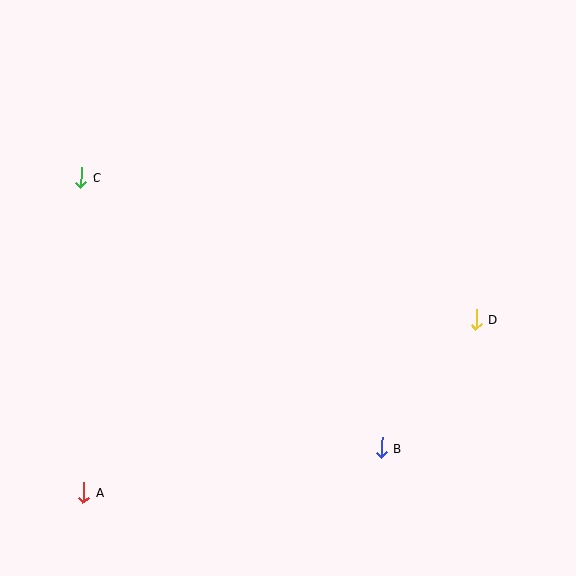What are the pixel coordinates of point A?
Point A is at (84, 493).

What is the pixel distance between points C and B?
The distance between C and B is 405 pixels.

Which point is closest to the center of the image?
Point B at (382, 448) is closest to the center.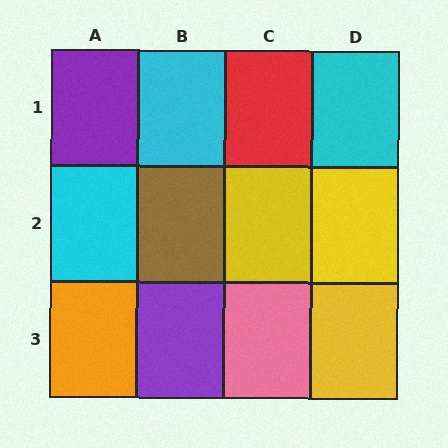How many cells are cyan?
3 cells are cyan.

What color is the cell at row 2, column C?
Yellow.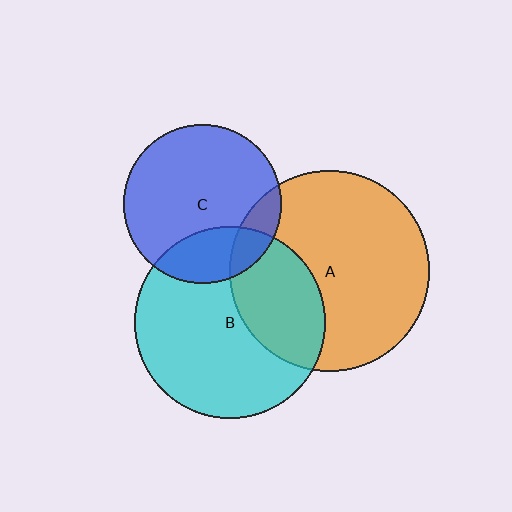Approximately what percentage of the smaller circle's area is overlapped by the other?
Approximately 15%.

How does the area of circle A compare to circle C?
Approximately 1.6 times.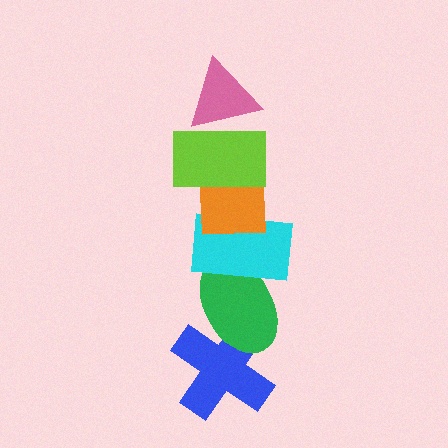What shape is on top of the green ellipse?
The cyan rectangle is on top of the green ellipse.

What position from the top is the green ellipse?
The green ellipse is 5th from the top.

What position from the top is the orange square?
The orange square is 3rd from the top.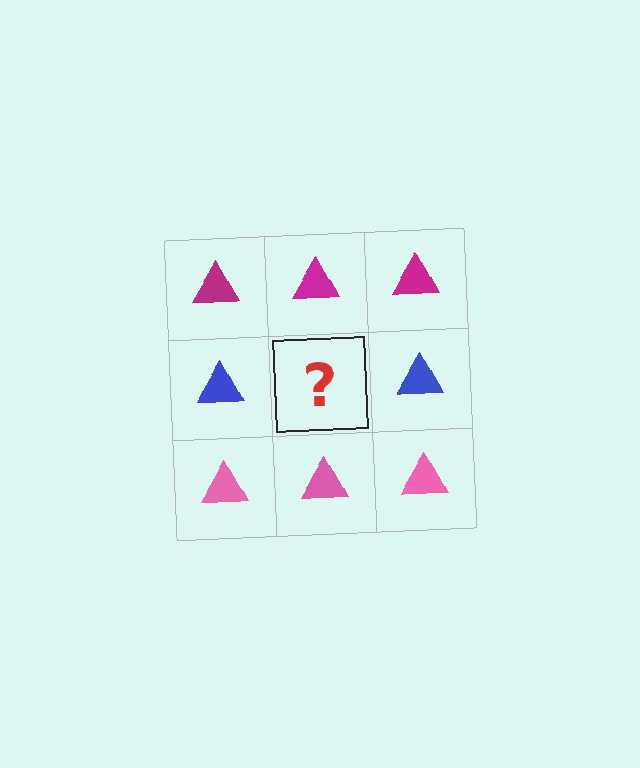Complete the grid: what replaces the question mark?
The question mark should be replaced with a blue triangle.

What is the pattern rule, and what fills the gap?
The rule is that each row has a consistent color. The gap should be filled with a blue triangle.